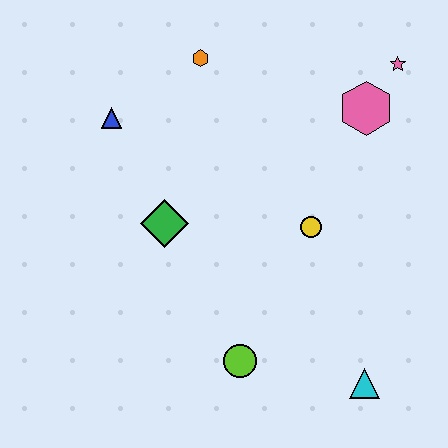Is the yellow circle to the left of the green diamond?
No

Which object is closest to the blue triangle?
The orange hexagon is closest to the blue triangle.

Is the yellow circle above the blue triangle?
No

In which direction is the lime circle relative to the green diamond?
The lime circle is below the green diamond.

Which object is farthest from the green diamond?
The pink star is farthest from the green diamond.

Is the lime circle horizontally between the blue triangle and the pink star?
Yes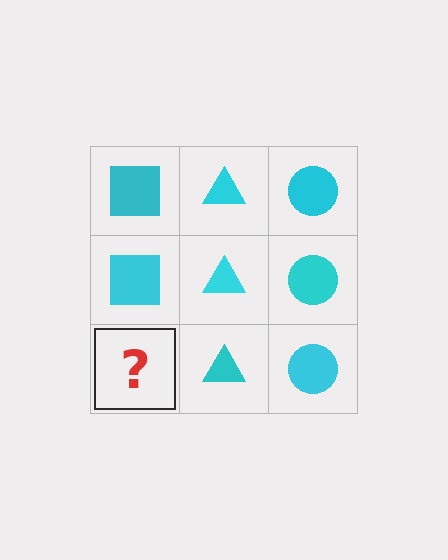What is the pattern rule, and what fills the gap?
The rule is that each column has a consistent shape. The gap should be filled with a cyan square.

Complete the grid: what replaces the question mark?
The question mark should be replaced with a cyan square.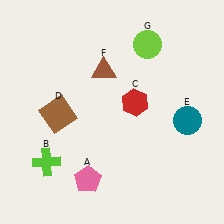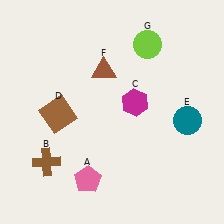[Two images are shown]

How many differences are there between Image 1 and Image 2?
There are 2 differences between the two images.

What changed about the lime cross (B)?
In Image 1, B is lime. In Image 2, it changed to brown.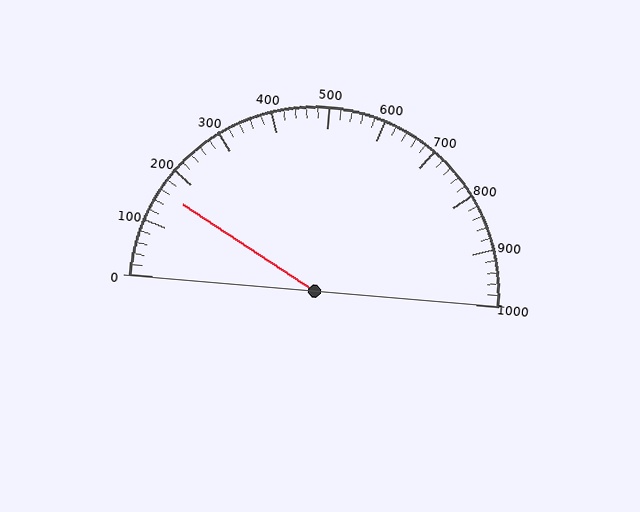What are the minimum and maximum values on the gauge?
The gauge ranges from 0 to 1000.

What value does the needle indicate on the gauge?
The needle indicates approximately 160.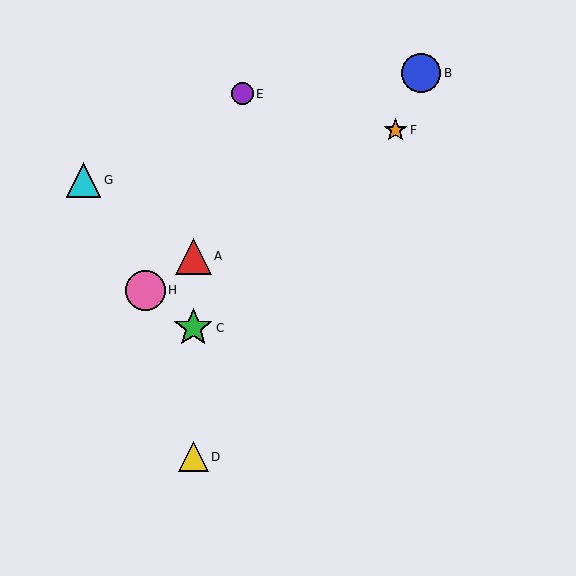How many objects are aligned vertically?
3 objects (A, C, D) are aligned vertically.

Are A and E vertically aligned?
No, A is at x≈193 and E is at x≈242.